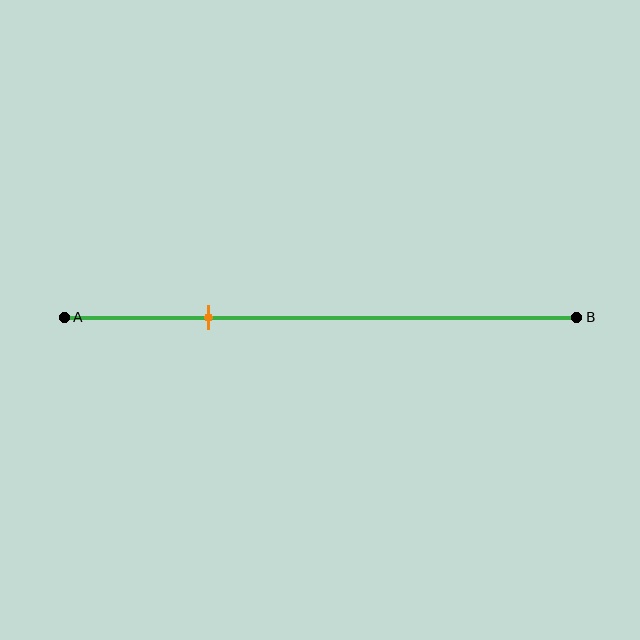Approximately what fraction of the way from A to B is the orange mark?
The orange mark is approximately 30% of the way from A to B.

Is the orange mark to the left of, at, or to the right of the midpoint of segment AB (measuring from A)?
The orange mark is to the left of the midpoint of segment AB.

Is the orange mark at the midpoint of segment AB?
No, the mark is at about 30% from A, not at the 50% midpoint.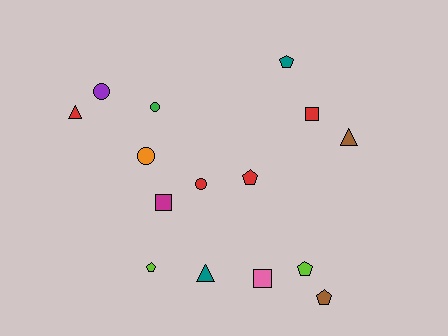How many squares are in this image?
There are 3 squares.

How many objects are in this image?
There are 15 objects.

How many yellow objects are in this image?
There are no yellow objects.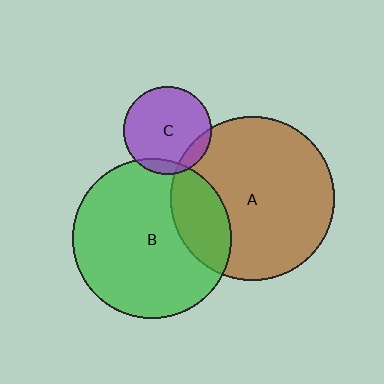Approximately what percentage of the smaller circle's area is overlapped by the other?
Approximately 10%.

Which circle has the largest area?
Circle A (brown).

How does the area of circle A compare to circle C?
Approximately 3.5 times.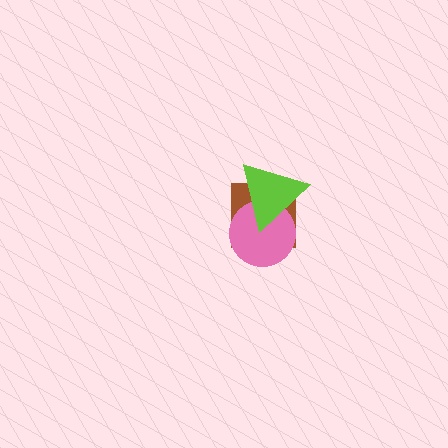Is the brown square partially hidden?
Yes, it is partially covered by another shape.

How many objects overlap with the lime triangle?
2 objects overlap with the lime triangle.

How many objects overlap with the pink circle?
2 objects overlap with the pink circle.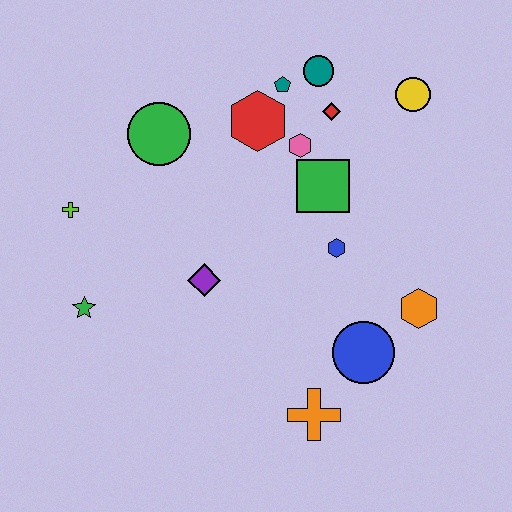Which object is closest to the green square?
The pink hexagon is closest to the green square.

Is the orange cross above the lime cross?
No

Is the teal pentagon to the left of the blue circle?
Yes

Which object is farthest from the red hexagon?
The orange cross is farthest from the red hexagon.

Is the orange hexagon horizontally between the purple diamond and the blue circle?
No